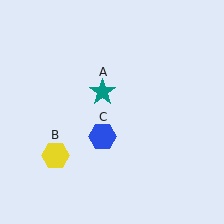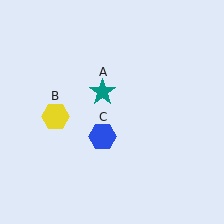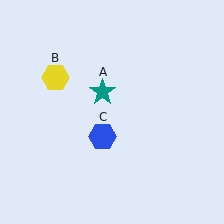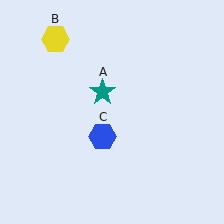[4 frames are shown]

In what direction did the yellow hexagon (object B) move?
The yellow hexagon (object B) moved up.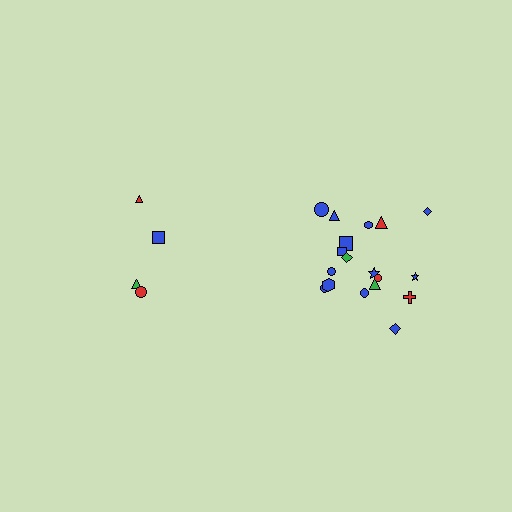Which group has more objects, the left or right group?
The right group.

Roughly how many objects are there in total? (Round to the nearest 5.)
Roughly 20 objects in total.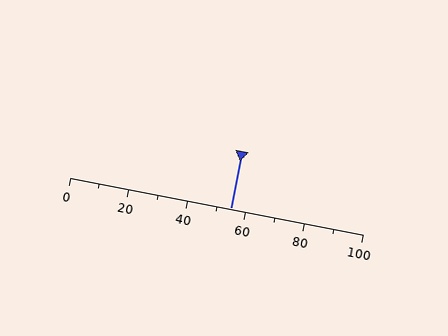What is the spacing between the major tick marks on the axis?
The major ticks are spaced 20 apart.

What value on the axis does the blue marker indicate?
The marker indicates approximately 55.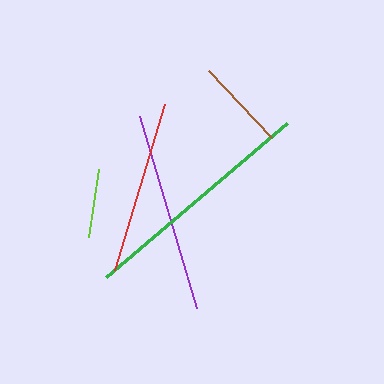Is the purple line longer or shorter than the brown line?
The purple line is longer than the brown line.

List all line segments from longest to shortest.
From longest to shortest: green, purple, red, brown, lime.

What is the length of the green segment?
The green segment is approximately 238 pixels long.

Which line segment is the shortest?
The lime line is the shortest at approximately 68 pixels.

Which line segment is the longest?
The green line is the longest at approximately 238 pixels.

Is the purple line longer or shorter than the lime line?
The purple line is longer than the lime line.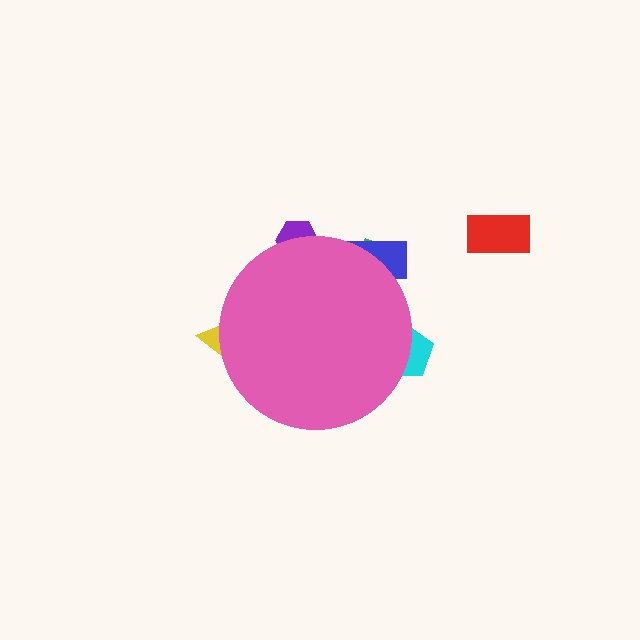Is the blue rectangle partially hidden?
Yes, the blue rectangle is partially hidden behind the pink circle.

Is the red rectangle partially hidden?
No, the red rectangle is fully visible.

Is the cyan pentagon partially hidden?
Yes, the cyan pentagon is partially hidden behind the pink circle.